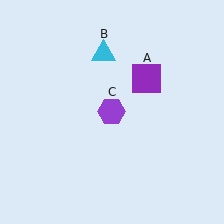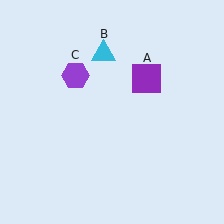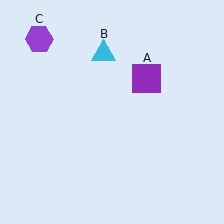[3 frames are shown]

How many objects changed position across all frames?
1 object changed position: purple hexagon (object C).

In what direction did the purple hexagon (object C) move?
The purple hexagon (object C) moved up and to the left.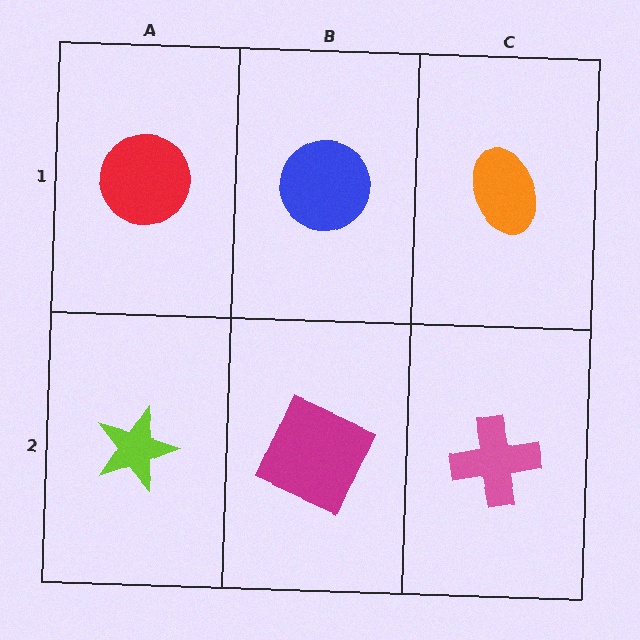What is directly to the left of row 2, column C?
A magenta square.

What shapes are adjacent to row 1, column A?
A lime star (row 2, column A), a blue circle (row 1, column B).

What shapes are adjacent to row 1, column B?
A magenta square (row 2, column B), a red circle (row 1, column A), an orange ellipse (row 1, column C).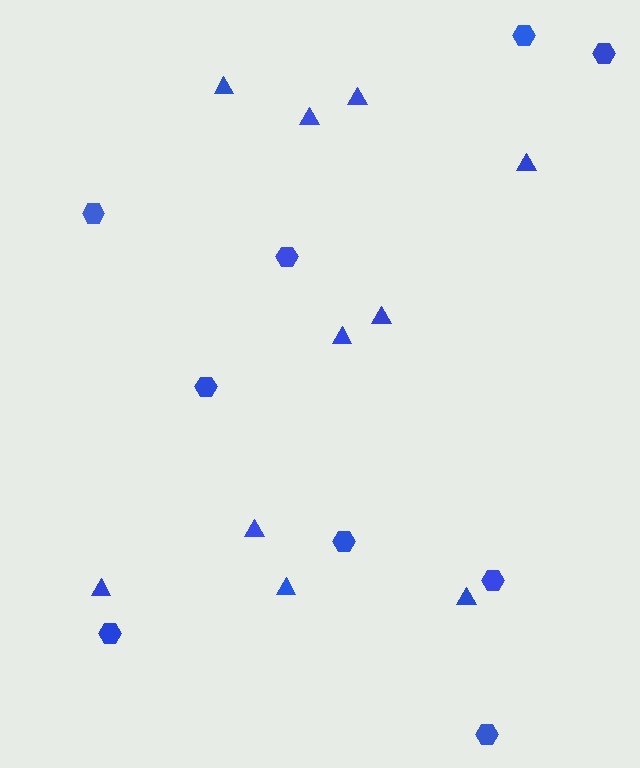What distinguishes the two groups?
There are 2 groups: one group of triangles (10) and one group of hexagons (9).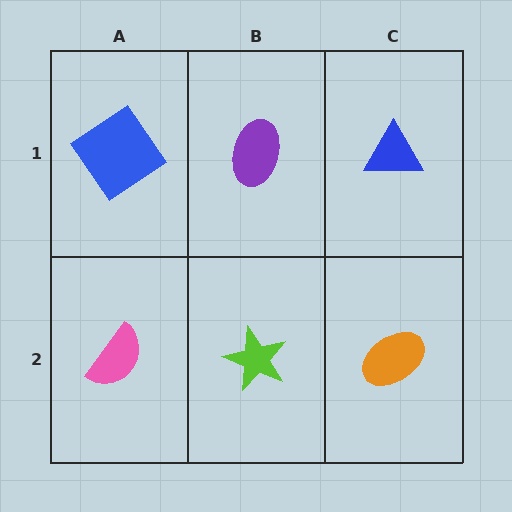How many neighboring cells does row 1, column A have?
2.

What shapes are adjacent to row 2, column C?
A blue triangle (row 1, column C), a lime star (row 2, column B).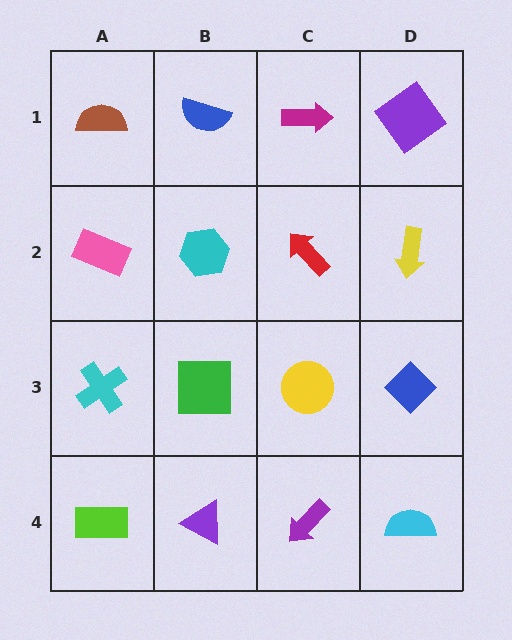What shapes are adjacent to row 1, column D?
A yellow arrow (row 2, column D), a magenta arrow (row 1, column C).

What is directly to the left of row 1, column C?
A blue semicircle.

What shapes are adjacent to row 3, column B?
A cyan hexagon (row 2, column B), a purple triangle (row 4, column B), a cyan cross (row 3, column A), a yellow circle (row 3, column C).